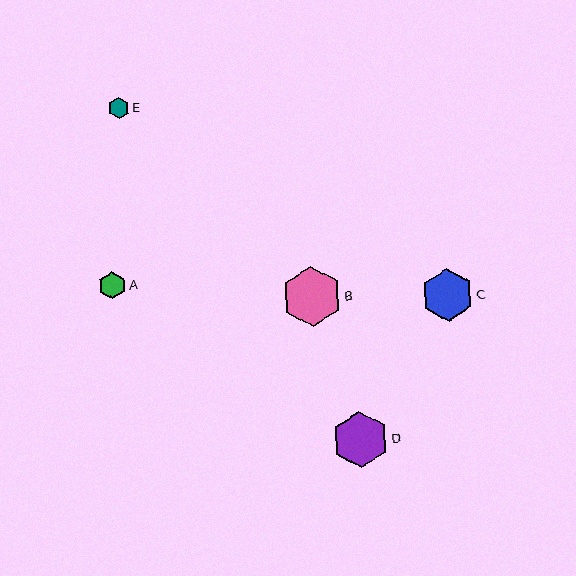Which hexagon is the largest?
Hexagon B is the largest with a size of approximately 60 pixels.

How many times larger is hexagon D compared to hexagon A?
Hexagon D is approximately 2.1 times the size of hexagon A.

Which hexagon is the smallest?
Hexagon E is the smallest with a size of approximately 20 pixels.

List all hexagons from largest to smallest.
From largest to smallest: B, D, C, A, E.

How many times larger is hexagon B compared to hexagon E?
Hexagon B is approximately 3.0 times the size of hexagon E.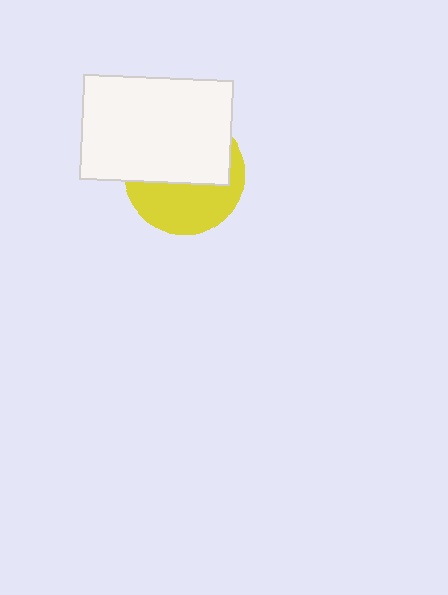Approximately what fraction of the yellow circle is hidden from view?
Roughly 55% of the yellow circle is hidden behind the white rectangle.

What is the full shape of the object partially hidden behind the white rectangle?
The partially hidden object is a yellow circle.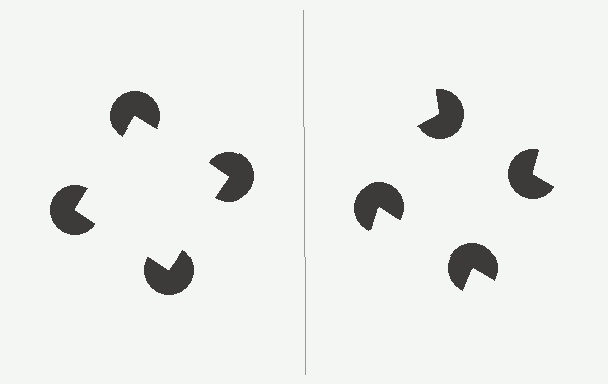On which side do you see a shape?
An illusory square appears on the left side. On the right side the wedge cuts are rotated, so no coherent shape forms.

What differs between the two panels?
The pac-man discs are positioned identically on both sides; only the wedge orientations differ. On the left they align to a square; on the right they are misaligned.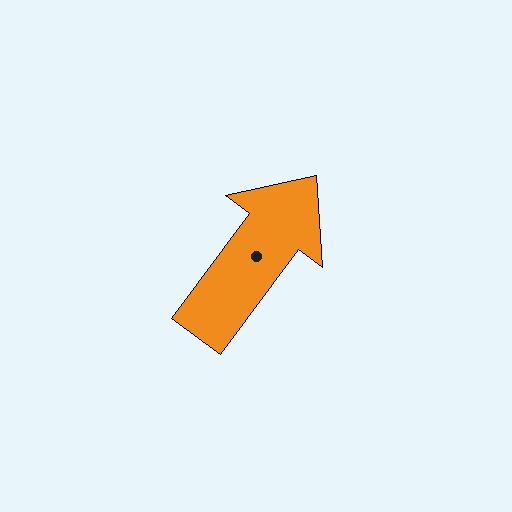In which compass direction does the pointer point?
Northeast.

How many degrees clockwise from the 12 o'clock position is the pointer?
Approximately 37 degrees.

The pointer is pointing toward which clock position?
Roughly 1 o'clock.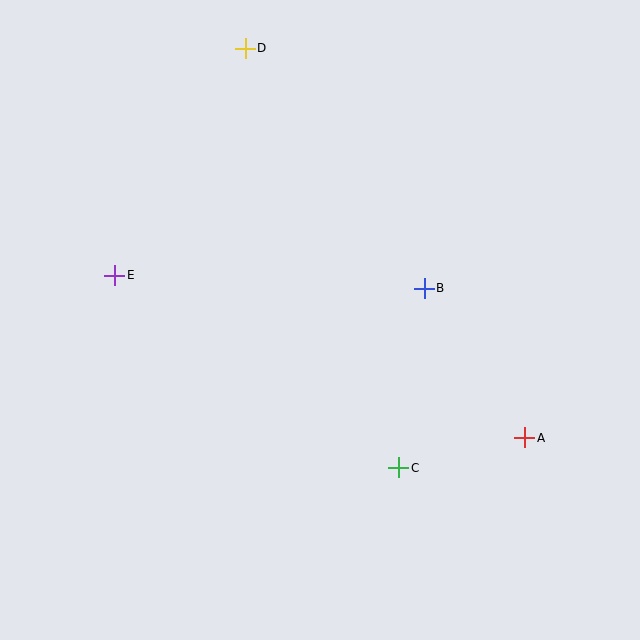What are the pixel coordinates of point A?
Point A is at (525, 438).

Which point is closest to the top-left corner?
Point D is closest to the top-left corner.